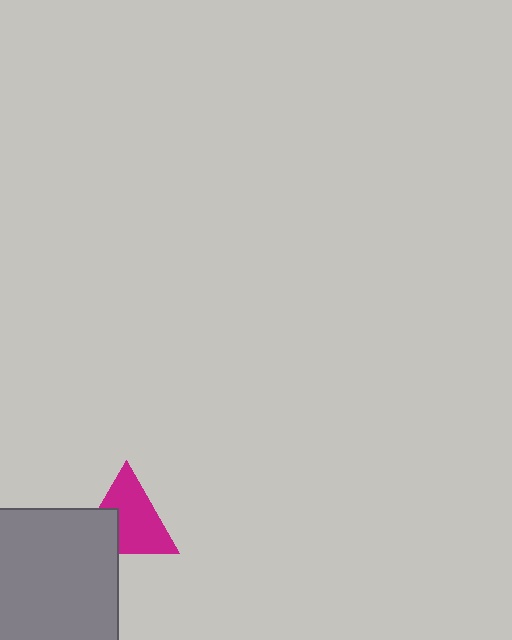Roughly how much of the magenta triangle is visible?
Most of it is visible (roughly 69%).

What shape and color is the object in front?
The object in front is a gray rectangle.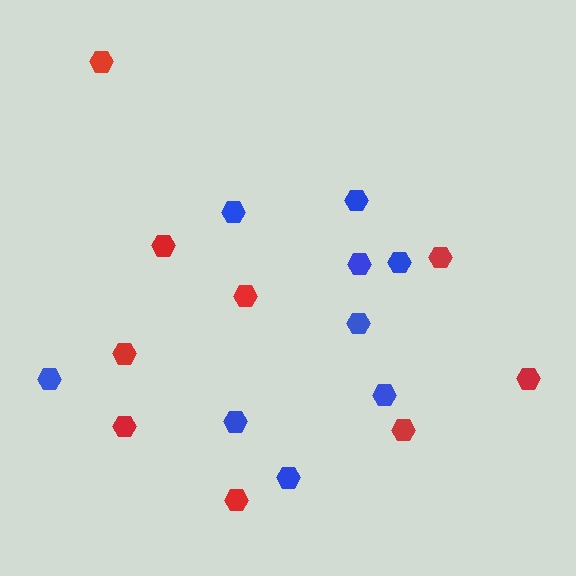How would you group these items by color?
There are 2 groups: one group of blue hexagons (9) and one group of red hexagons (9).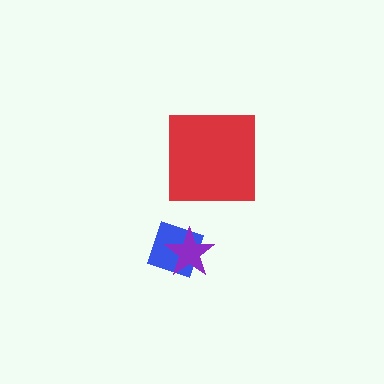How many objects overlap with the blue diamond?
1 object overlaps with the blue diamond.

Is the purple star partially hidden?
No, no other shape covers it.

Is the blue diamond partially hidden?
Yes, it is partially covered by another shape.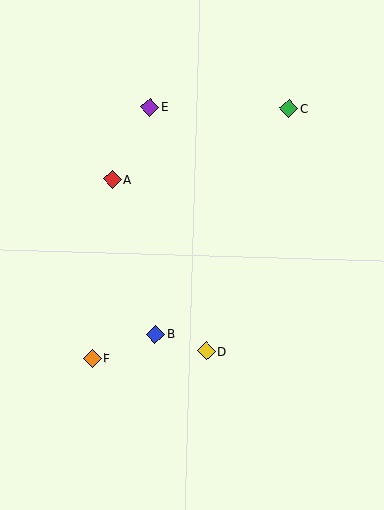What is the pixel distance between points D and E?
The distance between D and E is 251 pixels.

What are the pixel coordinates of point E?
Point E is at (150, 107).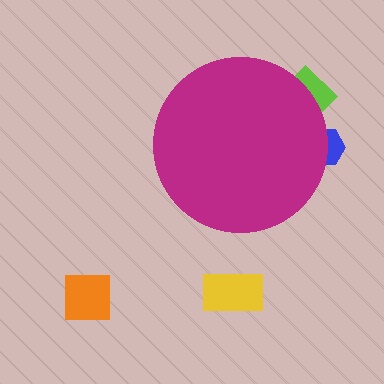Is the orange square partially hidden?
No, the orange square is fully visible.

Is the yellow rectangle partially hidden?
No, the yellow rectangle is fully visible.